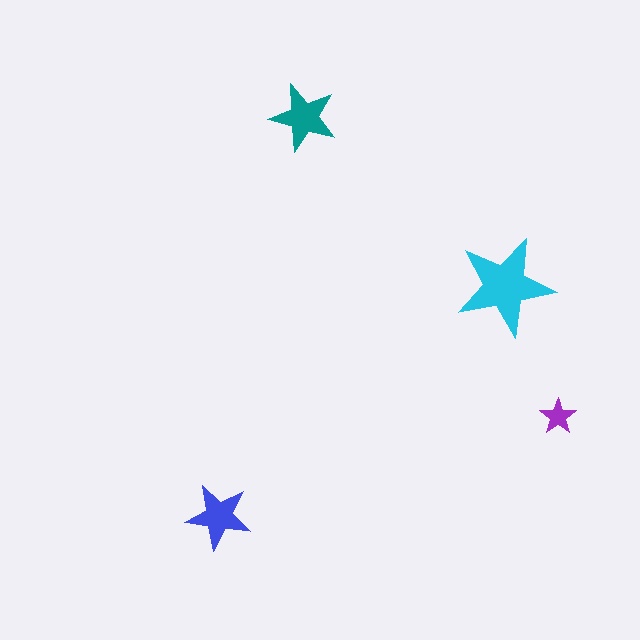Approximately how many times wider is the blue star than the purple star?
About 2 times wider.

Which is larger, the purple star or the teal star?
The teal one.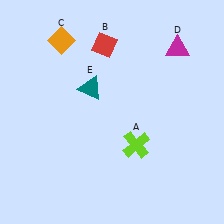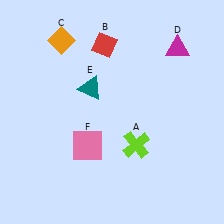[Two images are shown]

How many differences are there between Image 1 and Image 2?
There is 1 difference between the two images.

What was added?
A pink square (F) was added in Image 2.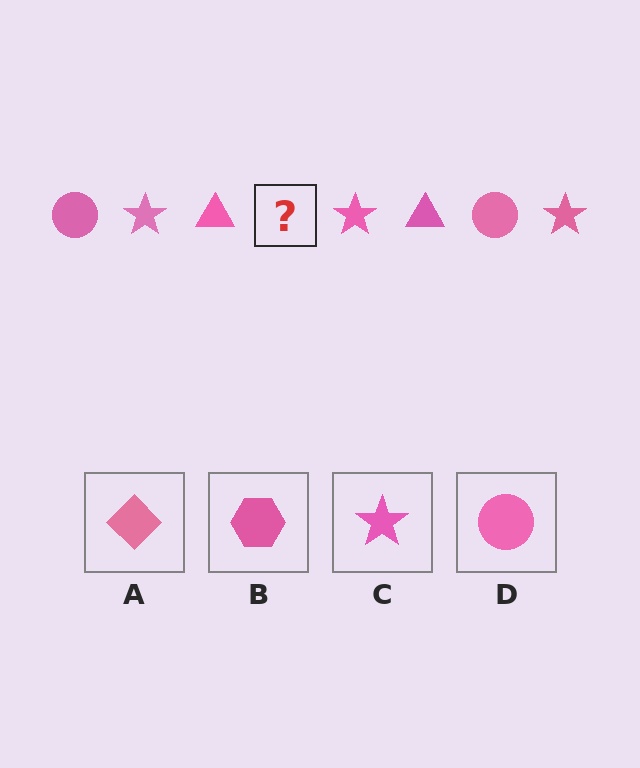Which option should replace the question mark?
Option D.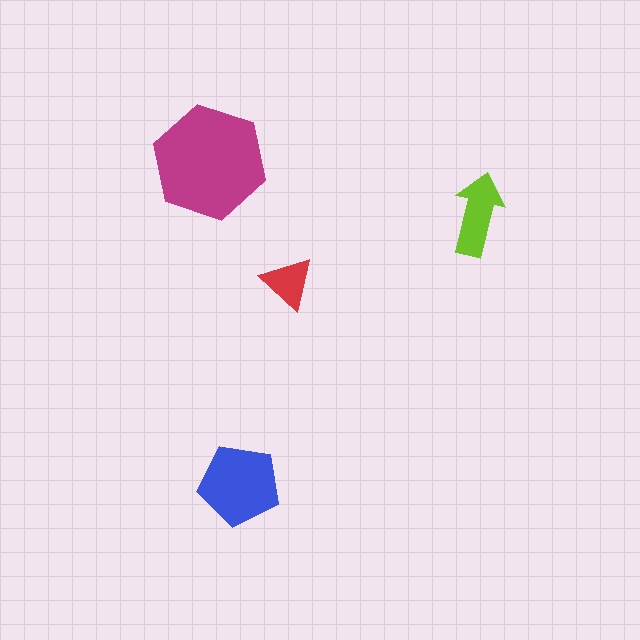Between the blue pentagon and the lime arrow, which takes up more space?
The blue pentagon.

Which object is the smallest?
The red triangle.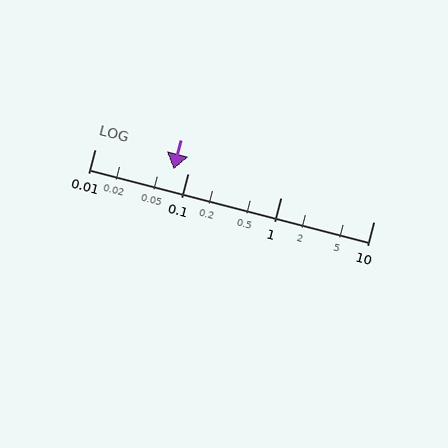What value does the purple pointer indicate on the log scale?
The pointer indicates approximately 0.07.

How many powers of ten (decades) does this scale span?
The scale spans 3 decades, from 0.01 to 10.